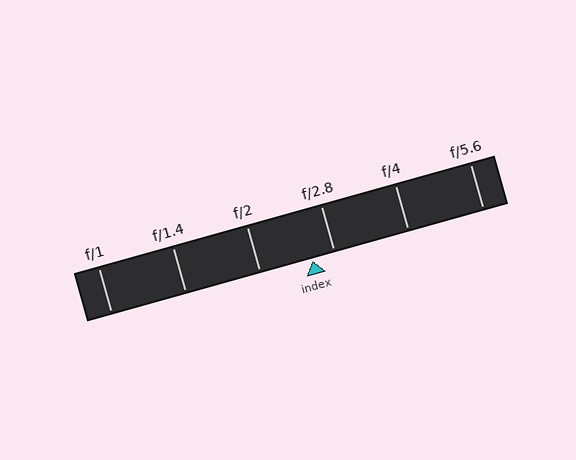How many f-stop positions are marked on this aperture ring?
There are 6 f-stop positions marked.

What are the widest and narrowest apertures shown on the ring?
The widest aperture shown is f/1 and the narrowest is f/5.6.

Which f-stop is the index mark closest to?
The index mark is closest to f/2.8.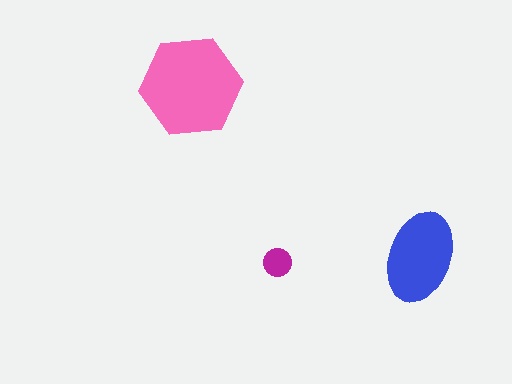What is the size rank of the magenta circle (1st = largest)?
3rd.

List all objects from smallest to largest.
The magenta circle, the blue ellipse, the pink hexagon.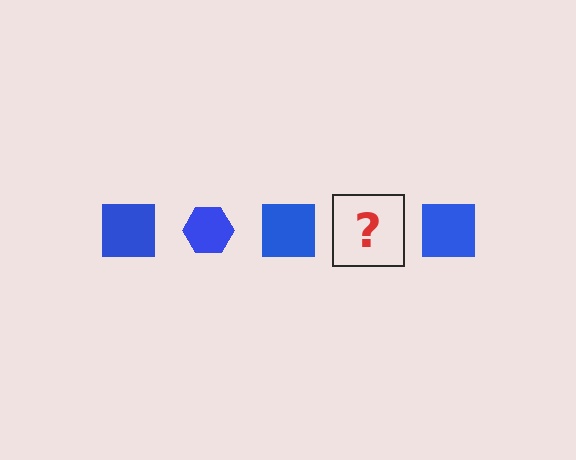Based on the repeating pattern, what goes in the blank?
The blank should be a blue hexagon.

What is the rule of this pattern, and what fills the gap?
The rule is that the pattern cycles through square, hexagon shapes in blue. The gap should be filled with a blue hexagon.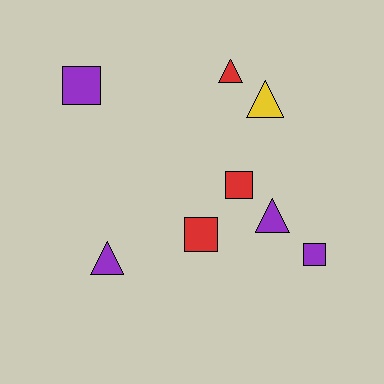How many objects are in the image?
There are 8 objects.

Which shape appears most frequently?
Triangle, with 4 objects.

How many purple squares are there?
There are 2 purple squares.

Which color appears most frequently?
Purple, with 4 objects.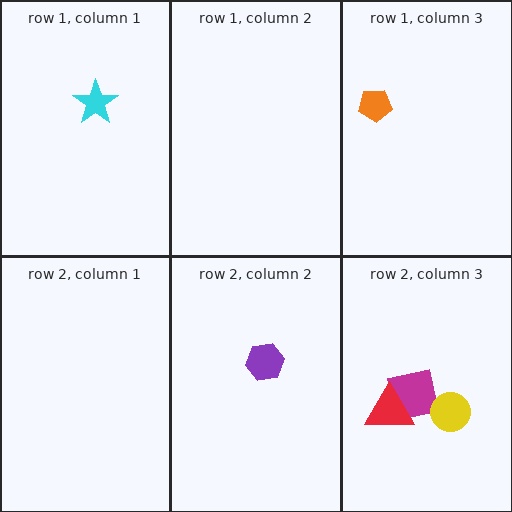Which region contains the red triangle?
The row 2, column 3 region.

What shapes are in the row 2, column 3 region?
The magenta square, the red triangle, the yellow circle.